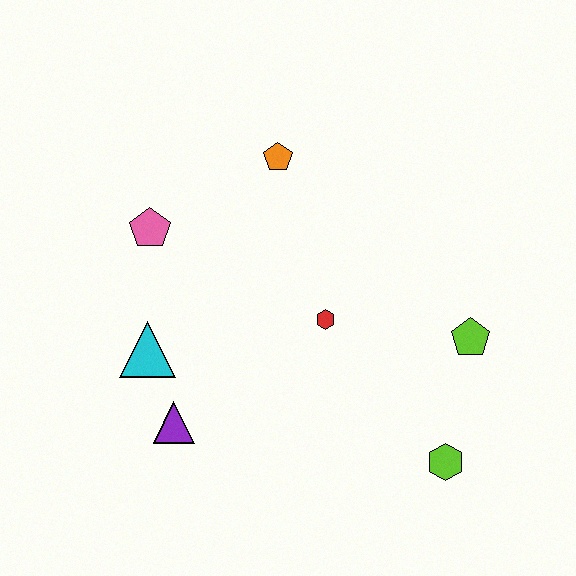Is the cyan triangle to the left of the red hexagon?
Yes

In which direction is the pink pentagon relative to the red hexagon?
The pink pentagon is to the left of the red hexagon.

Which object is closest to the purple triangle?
The cyan triangle is closest to the purple triangle.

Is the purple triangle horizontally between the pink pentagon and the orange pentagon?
Yes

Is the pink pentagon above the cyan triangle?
Yes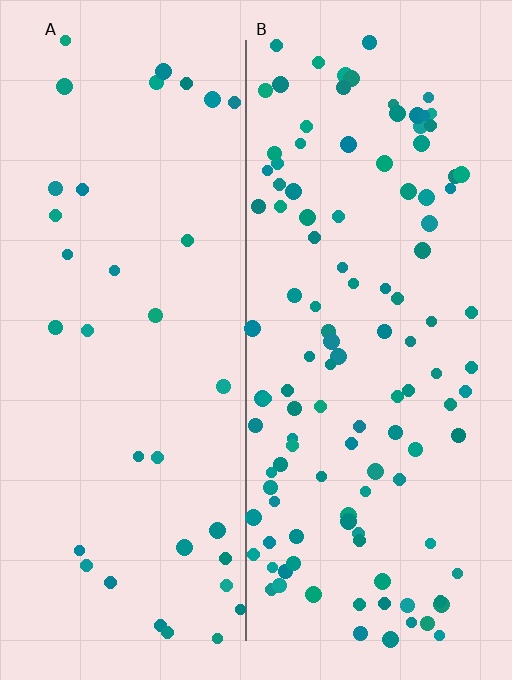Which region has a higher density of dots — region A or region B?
B (the right).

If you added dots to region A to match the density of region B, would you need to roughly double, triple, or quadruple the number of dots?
Approximately triple.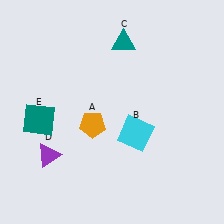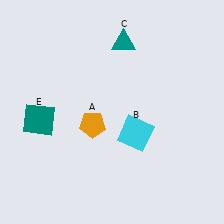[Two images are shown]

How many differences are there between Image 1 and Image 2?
There is 1 difference between the two images.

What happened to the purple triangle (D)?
The purple triangle (D) was removed in Image 2. It was in the bottom-left area of Image 1.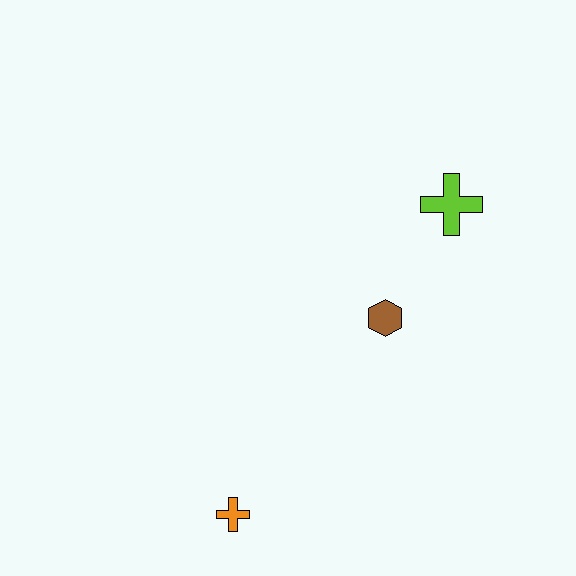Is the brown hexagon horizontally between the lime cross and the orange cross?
Yes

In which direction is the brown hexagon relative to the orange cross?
The brown hexagon is above the orange cross.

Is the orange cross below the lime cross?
Yes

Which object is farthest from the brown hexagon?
The orange cross is farthest from the brown hexagon.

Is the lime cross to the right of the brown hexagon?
Yes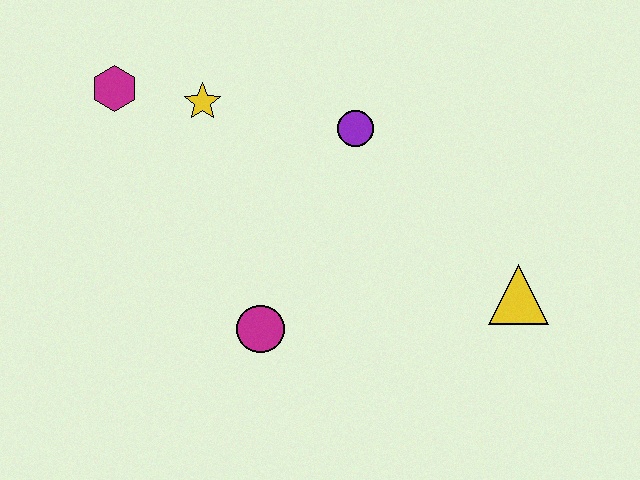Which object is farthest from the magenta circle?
The magenta hexagon is farthest from the magenta circle.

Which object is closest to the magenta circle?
The purple circle is closest to the magenta circle.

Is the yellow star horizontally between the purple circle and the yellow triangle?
No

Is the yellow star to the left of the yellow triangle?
Yes